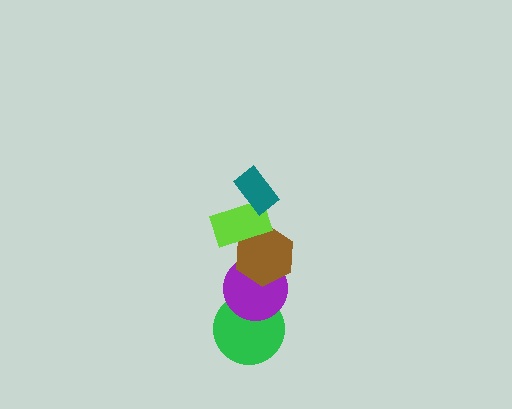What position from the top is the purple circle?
The purple circle is 4th from the top.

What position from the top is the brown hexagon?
The brown hexagon is 3rd from the top.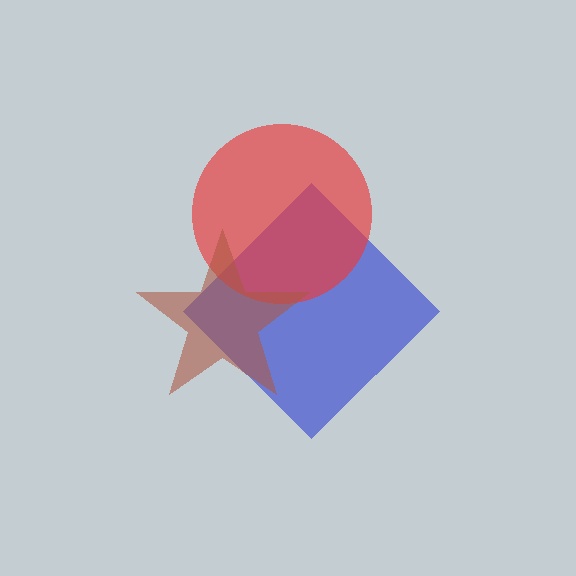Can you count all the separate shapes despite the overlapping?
Yes, there are 3 separate shapes.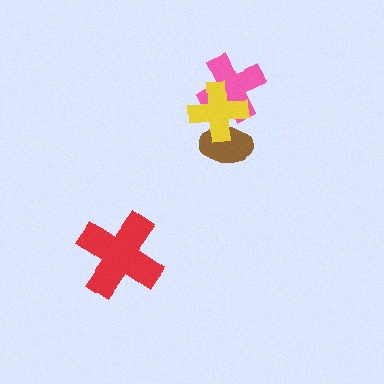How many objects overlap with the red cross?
0 objects overlap with the red cross.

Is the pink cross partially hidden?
Yes, it is partially covered by another shape.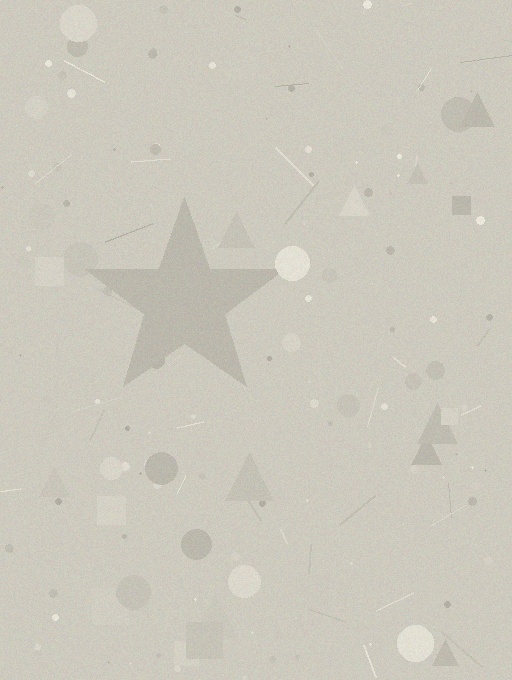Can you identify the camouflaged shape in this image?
The camouflaged shape is a star.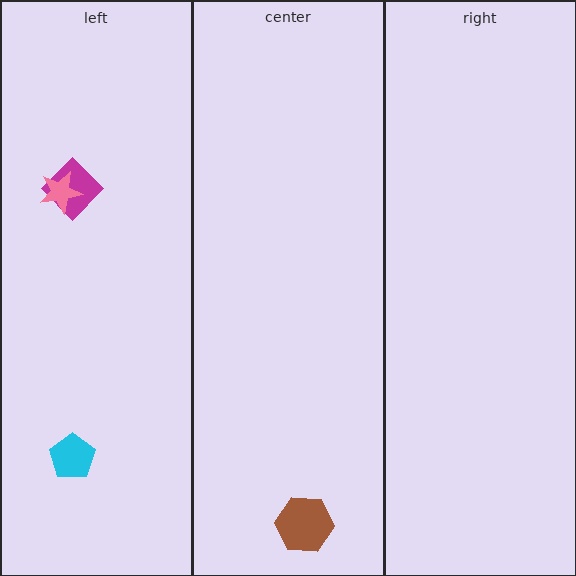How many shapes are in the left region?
3.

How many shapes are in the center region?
1.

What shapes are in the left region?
The cyan pentagon, the magenta diamond, the pink star.